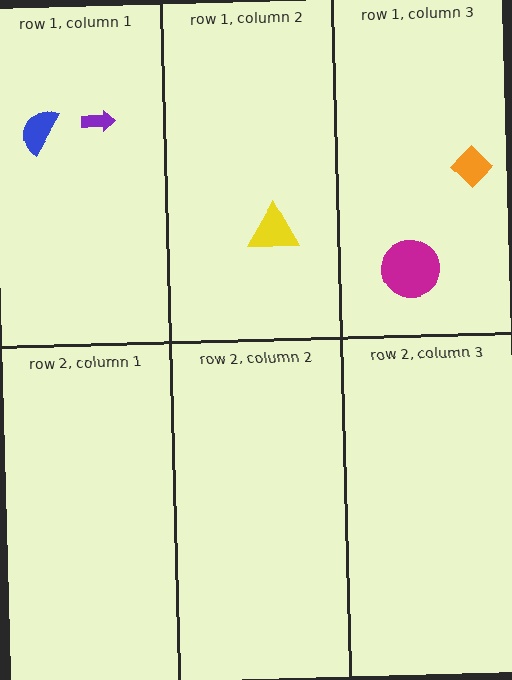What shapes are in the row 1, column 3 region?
The orange diamond, the magenta circle.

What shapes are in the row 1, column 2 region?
The yellow triangle.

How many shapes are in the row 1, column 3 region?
2.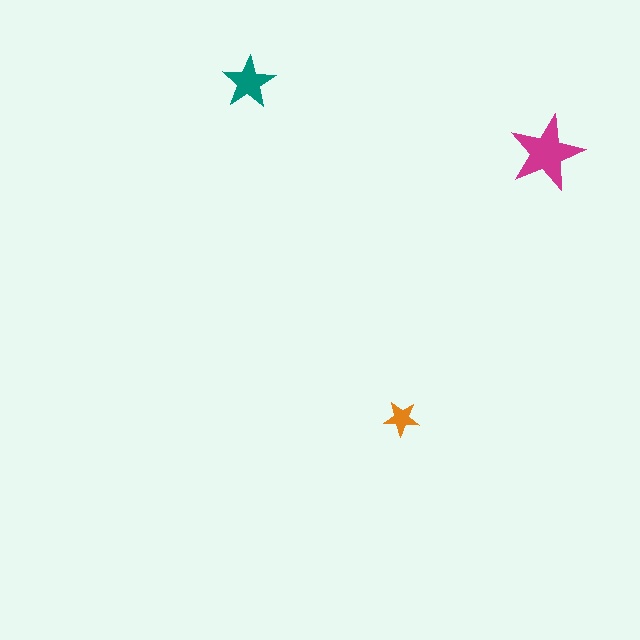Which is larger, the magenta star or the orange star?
The magenta one.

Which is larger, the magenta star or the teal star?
The magenta one.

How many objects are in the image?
There are 3 objects in the image.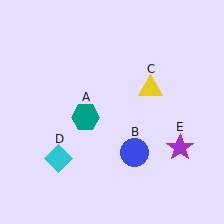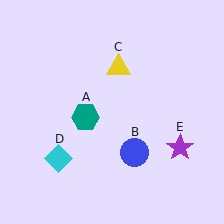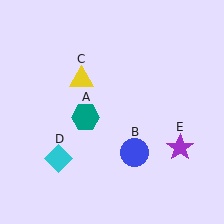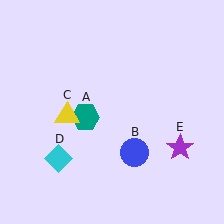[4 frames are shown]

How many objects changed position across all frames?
1 object changed position: yellow triangle (object C).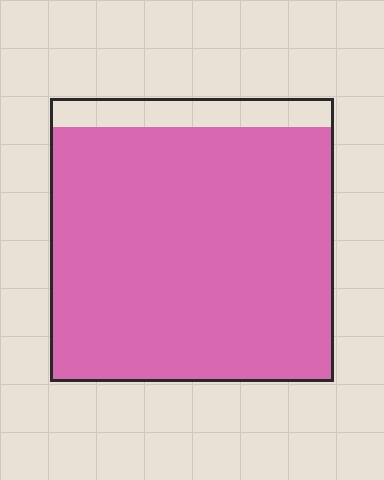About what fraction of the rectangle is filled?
About nine tenths (9/10).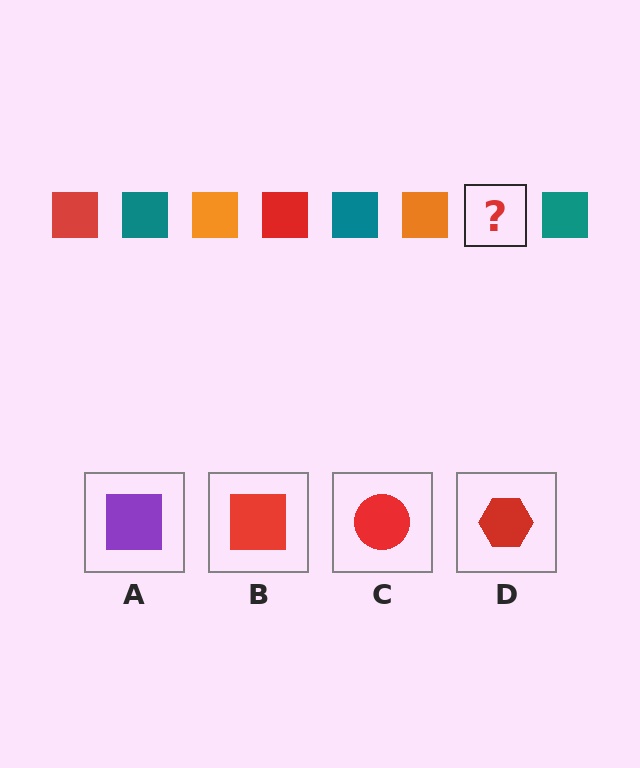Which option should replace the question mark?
Option B.